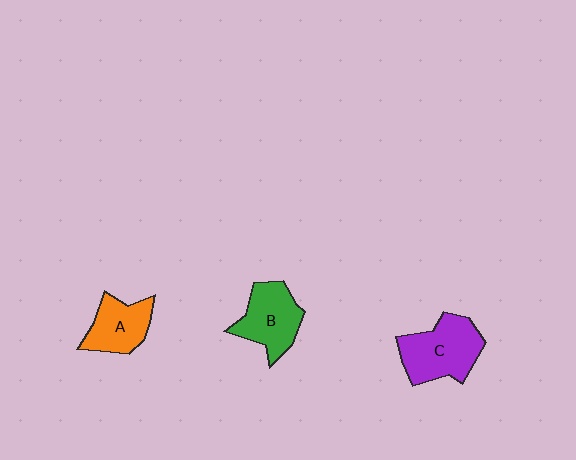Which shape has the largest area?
Shape C (purple).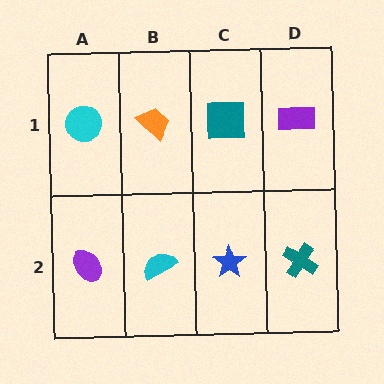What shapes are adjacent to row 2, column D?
A purple rectangle (row 1, column D), a blue star (row 2, column C).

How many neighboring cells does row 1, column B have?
3.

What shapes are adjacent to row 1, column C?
A blue star (row 2, column C), an orange trapezoid (row 1, column B), a purple rectangle (row 1, column D).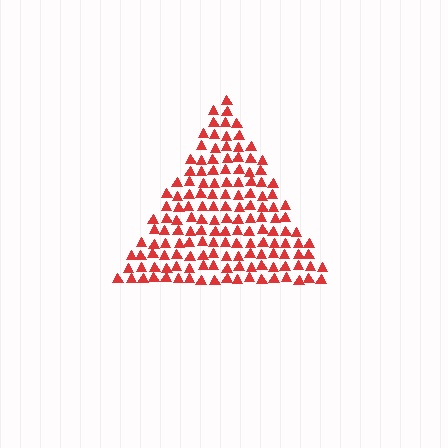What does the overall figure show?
The overall figure shows a triangle.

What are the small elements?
The small elements are triangles.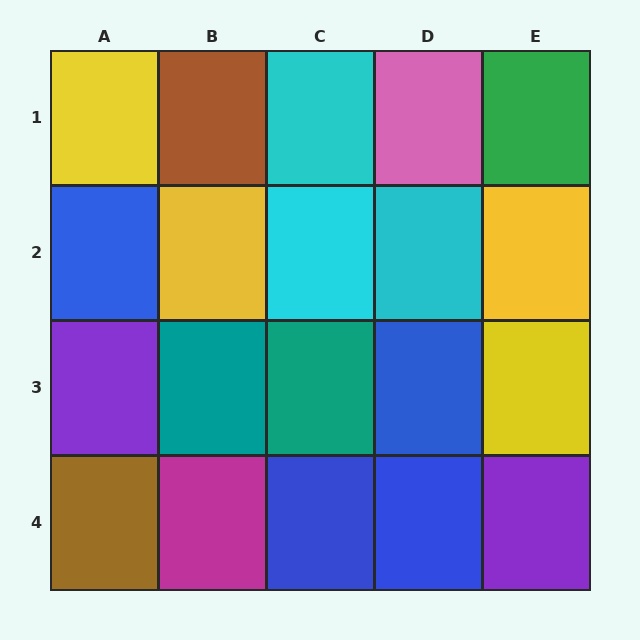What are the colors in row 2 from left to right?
Blue, yellow, cyan, cyan, yellow.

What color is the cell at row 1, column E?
Green.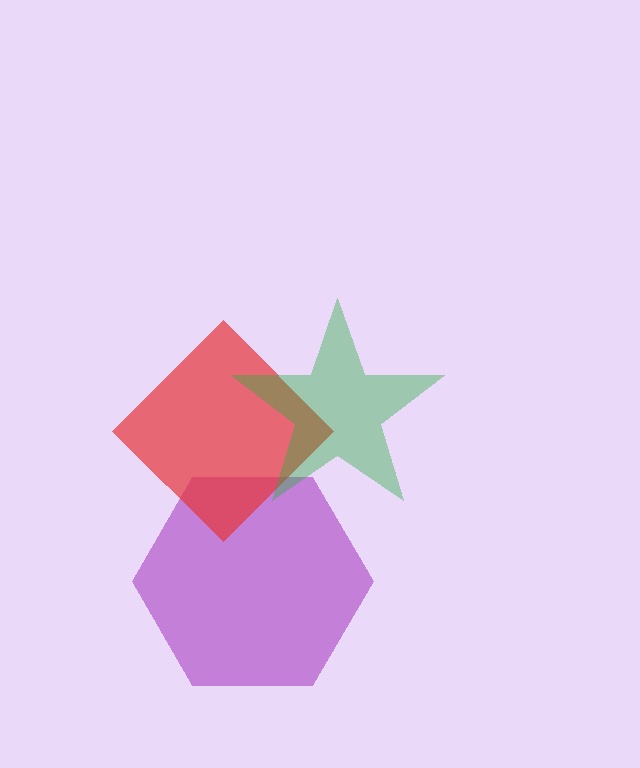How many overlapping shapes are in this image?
There are 3 overlapping shapes in the image.